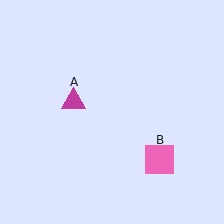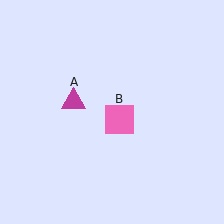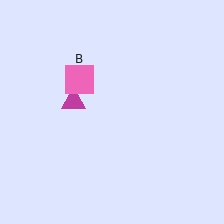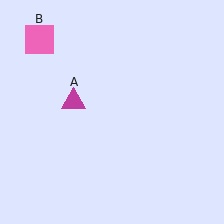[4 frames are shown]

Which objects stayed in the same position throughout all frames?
Magenta triangle (object A) remained stationary.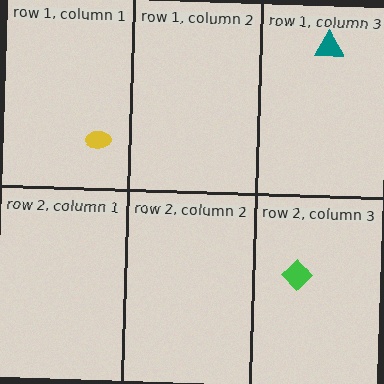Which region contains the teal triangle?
The row 1, column 3 region.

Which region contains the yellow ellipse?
The row 1, column 1 region.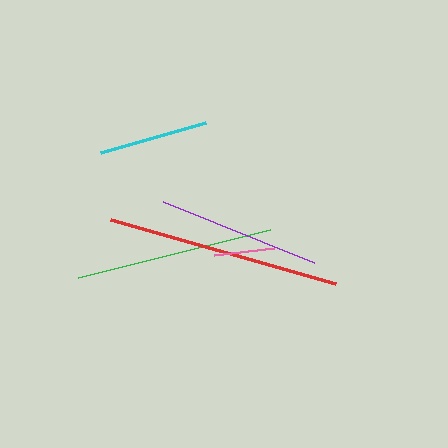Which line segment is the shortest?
The pink line is the shortest at approximately 61 pixels.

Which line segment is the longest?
The red line is the longest at approximately 234 pixels.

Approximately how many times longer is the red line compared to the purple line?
The red line is approximately 1.4 times the length of the purple line.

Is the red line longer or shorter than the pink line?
The red line is longer than the pink line.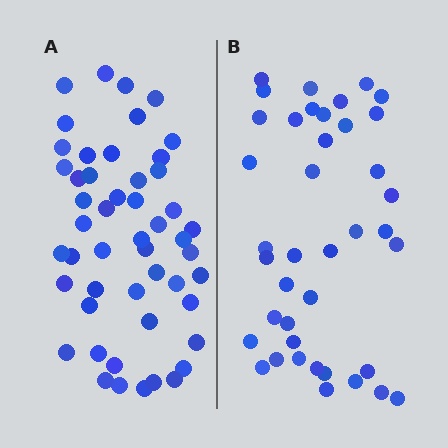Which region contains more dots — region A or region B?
Region A (the left region) has more dots.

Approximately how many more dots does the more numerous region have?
Region A has roughly 10 or so more dots than region B.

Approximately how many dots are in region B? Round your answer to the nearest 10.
About 40 dots.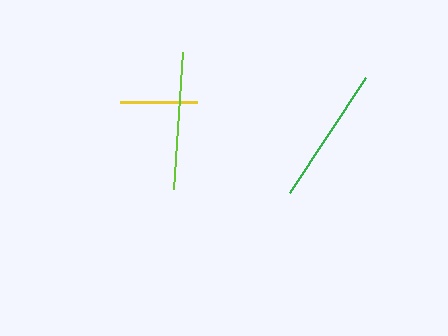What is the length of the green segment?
The green segment is approximately 138 pixels long.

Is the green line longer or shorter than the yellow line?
The green line is longer than the yellow line.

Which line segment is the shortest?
The yellow line is the shortest at approximately 78 pixels.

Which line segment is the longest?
The green line is the longest at approximately 138 pixels.